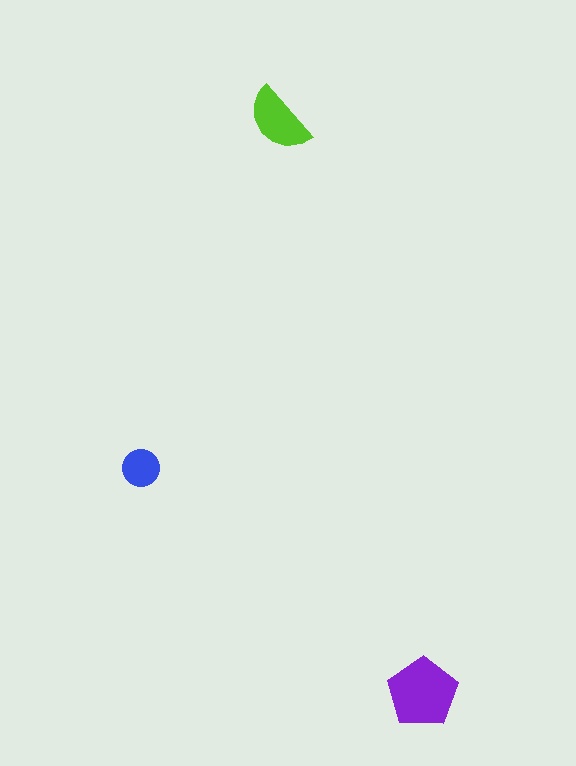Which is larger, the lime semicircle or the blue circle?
The lime semicircle.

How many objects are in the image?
There are 3 objects in the image.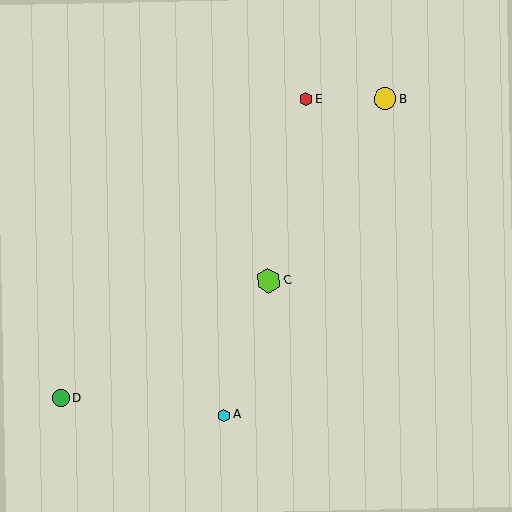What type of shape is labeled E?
Shape E is a red hexagon.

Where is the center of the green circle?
The center of the green circle is at (61, 398).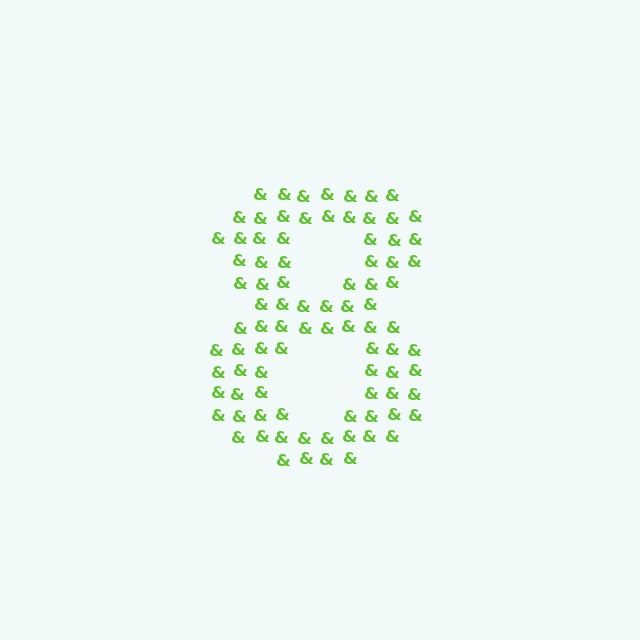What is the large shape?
The large shape is the digit 8.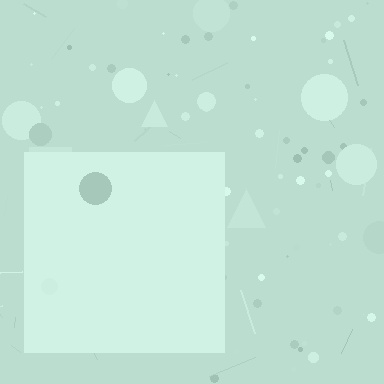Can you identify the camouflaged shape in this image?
The camouflaged shape is a square.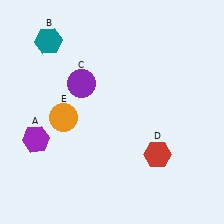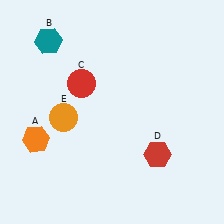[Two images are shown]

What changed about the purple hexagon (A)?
In Image 1, A is purple. In Image 2, it changed to orange.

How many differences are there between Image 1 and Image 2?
There are 2 differences between the two images.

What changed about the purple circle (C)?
In Image 1, C is purple. In Image 2, it changed to red.